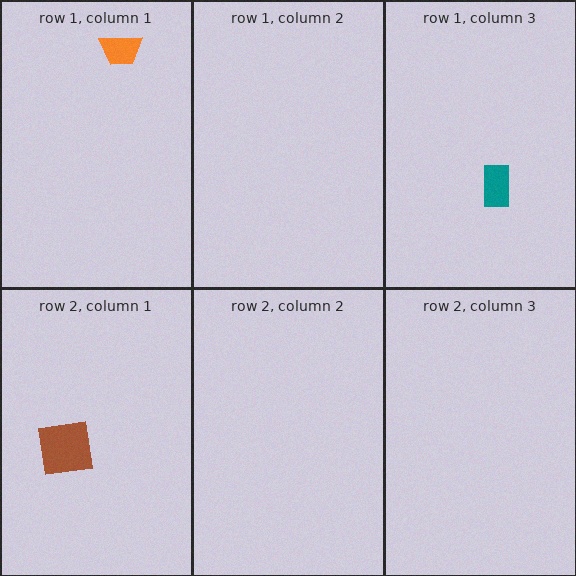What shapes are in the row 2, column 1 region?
The brown square.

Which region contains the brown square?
The row 2, column 1 region.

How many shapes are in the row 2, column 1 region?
1.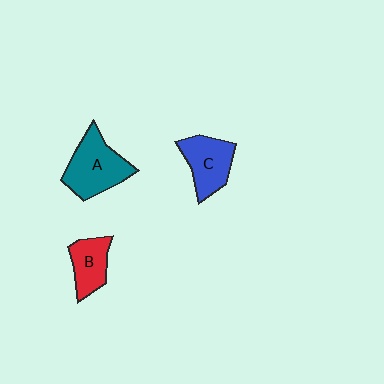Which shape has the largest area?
Shape A (teal).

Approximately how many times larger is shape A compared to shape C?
Approximately 1.2 times.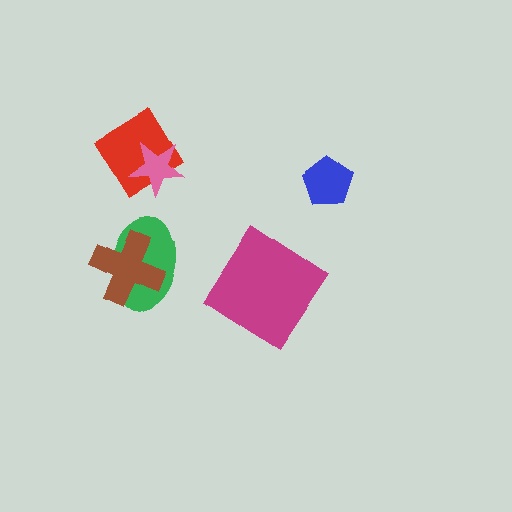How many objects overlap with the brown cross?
1 object overlaps with the brown cross.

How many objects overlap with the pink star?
1 object overlaps with the pink star.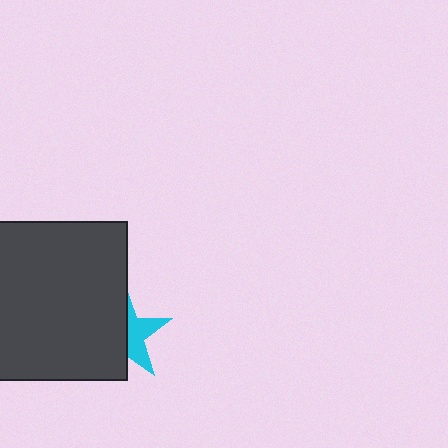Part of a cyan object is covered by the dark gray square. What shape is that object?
It is a star.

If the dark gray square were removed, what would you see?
You would see the complete cyan star.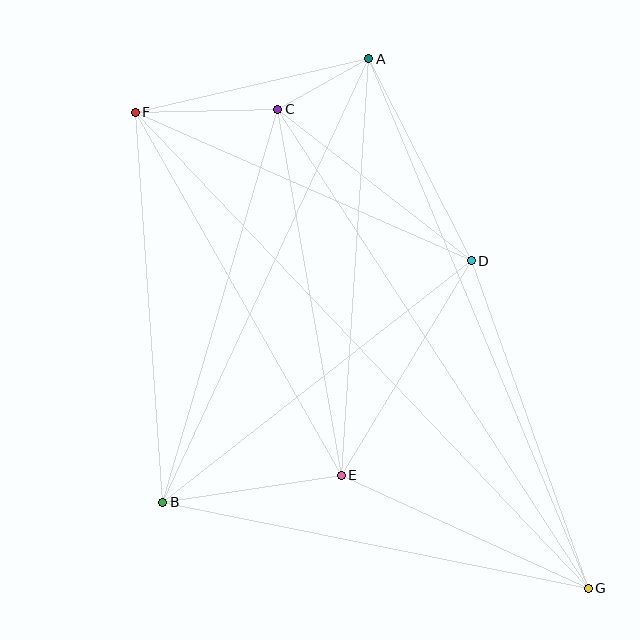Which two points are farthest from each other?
Points F and G are farthest from each other.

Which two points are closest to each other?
Points A and C are closest to each other.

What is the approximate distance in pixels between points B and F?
The distance between B and F is approximately 391 pixels.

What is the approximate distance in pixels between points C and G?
The distance between C and G is approximately 571 pixels.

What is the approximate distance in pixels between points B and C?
The distance between B and C is approximately 409 pixels.